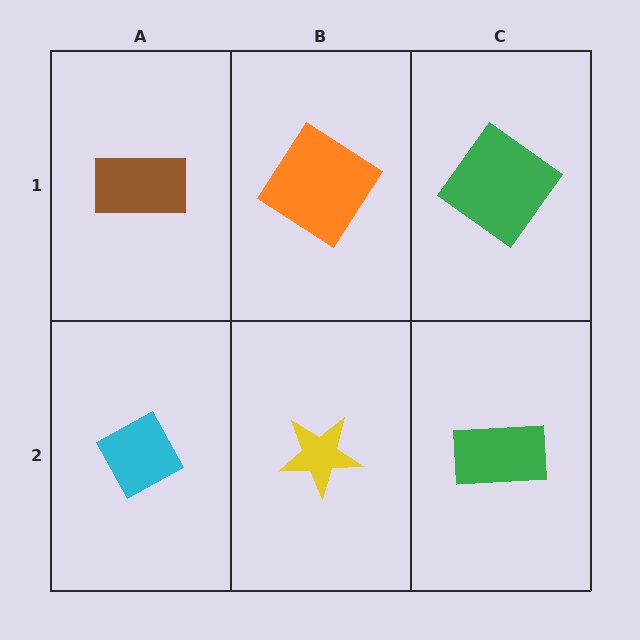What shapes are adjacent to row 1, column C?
A green rectangle (row 2, column C), an orange diamond (row 1, column B).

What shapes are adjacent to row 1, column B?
A yellow star (row 2, column B), a brown rectangle (row 1, column A), a green diamond (row 1, column C).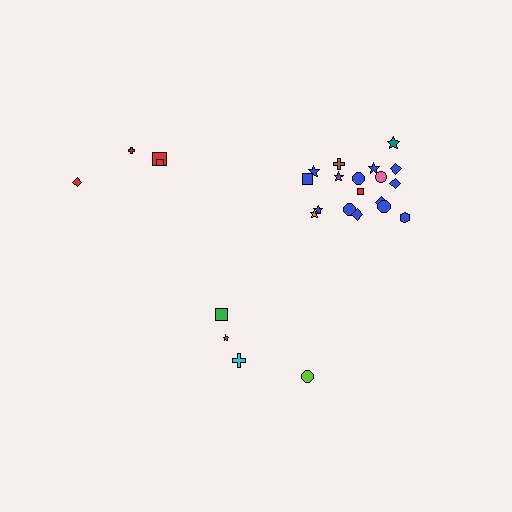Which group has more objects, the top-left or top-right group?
The top-right group.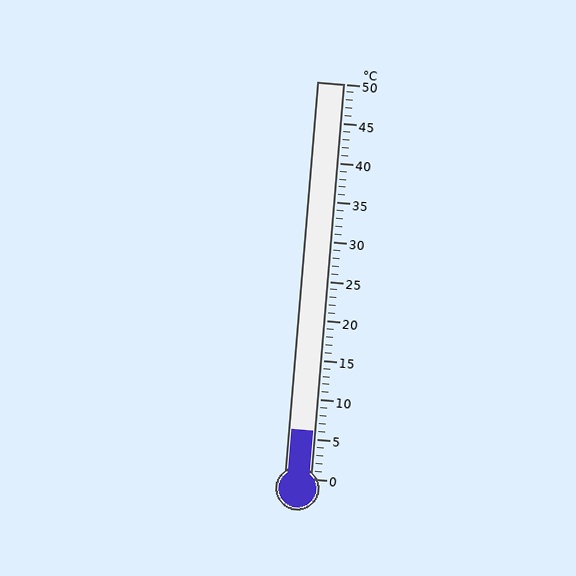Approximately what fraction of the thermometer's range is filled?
The thermometer is filled to approximately 10% of its range.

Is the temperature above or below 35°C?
The temperature is below 35°C.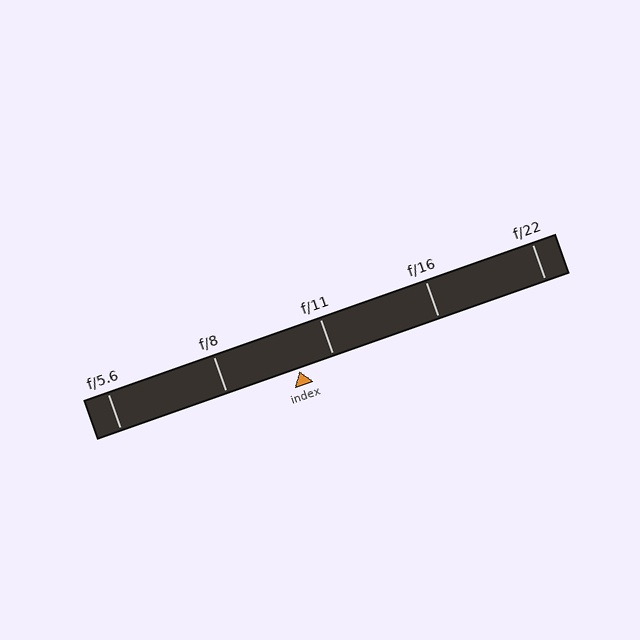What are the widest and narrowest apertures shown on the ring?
The widest aperture shown is f/5.6 and the narrowest is f/22.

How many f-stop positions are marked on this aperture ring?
There are 5 f-stop positions marked.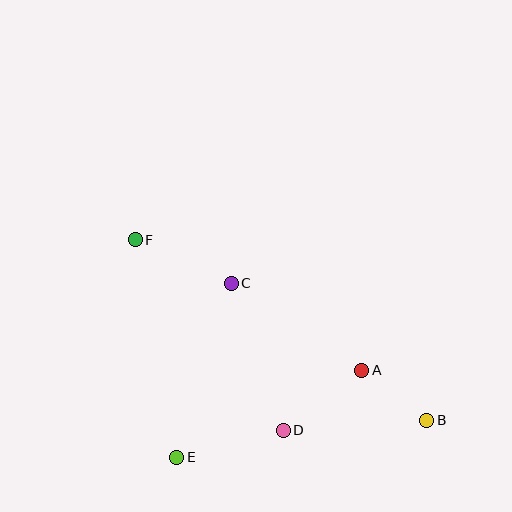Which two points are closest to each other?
Points A and B are closest to each other.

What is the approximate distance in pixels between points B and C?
The distance between B and C is approximately 239 pixels.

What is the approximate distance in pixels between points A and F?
The distance between A and F is approximately 261 pixels.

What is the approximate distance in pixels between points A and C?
The distance between A and C is approximately 157 pixels.